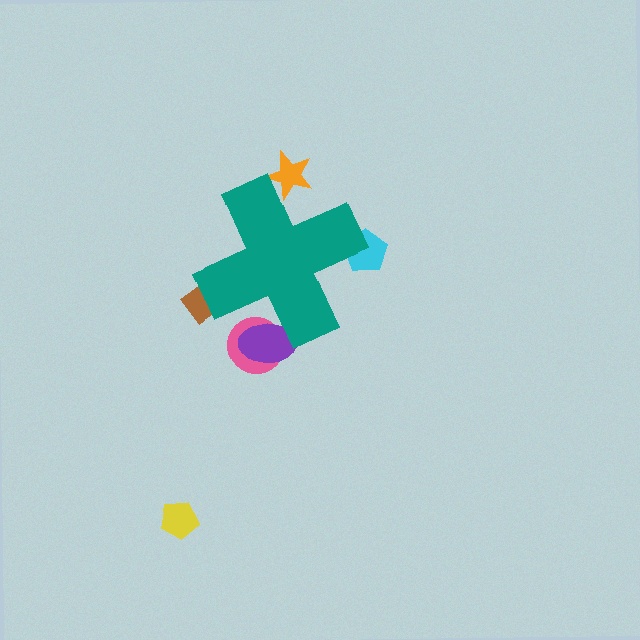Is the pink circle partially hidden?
Yes, the pink circle is partially hidden behind the teal cross.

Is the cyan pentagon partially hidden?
Yes, the cyan pentagon is partially hidden behind the teal cross.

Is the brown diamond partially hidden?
Yes, the brown diamond is partially hidden behind the teal cross.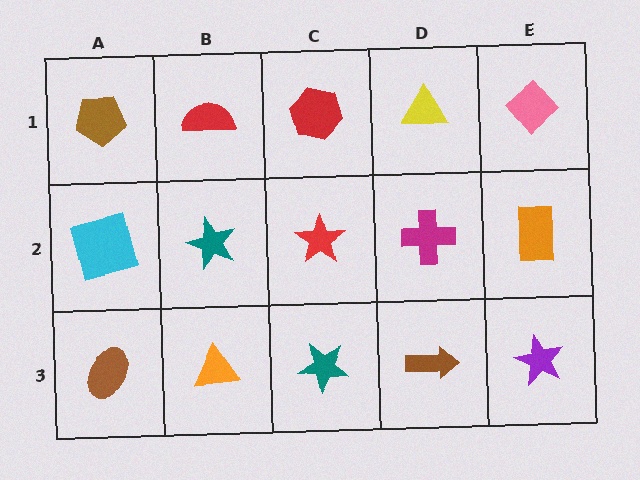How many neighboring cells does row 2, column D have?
4.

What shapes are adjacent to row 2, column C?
A red hexagon (row 1, column C), a teal star (row 3, column C), a teal star (row 2, column B), a magenta cross (row 2, column D).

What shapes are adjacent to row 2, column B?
A red semicircle (row 1, column B), an orange triangle (row 3, column B), a cyan square (row 2, column A), a red star (row 2, column C).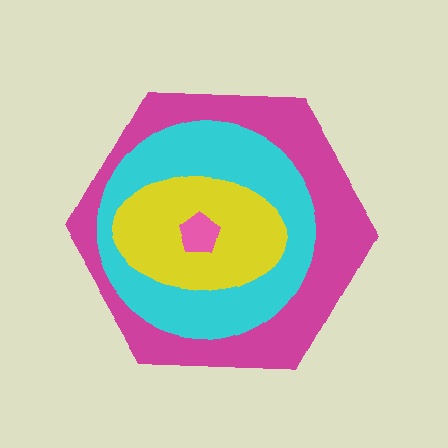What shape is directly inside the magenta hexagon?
The cyan circle.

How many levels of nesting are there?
4.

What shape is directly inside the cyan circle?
The yellow ellipse.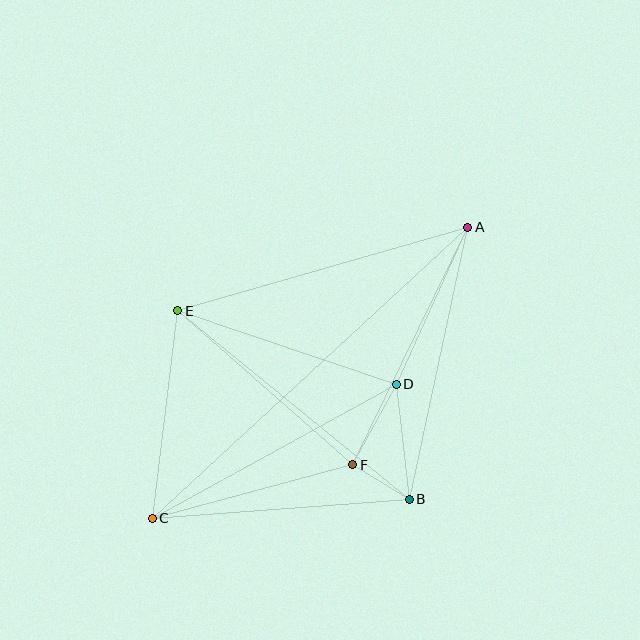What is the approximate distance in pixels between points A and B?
The distance between A and B is approximately 278 pixels.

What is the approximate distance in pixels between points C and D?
The distance between C and D is approximately 279 pixels.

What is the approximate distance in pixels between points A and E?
The distance between A and E is approximately 302 pixels.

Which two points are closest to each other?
Points B and F are closest to each other.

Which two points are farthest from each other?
Points A and C are farthest from each other.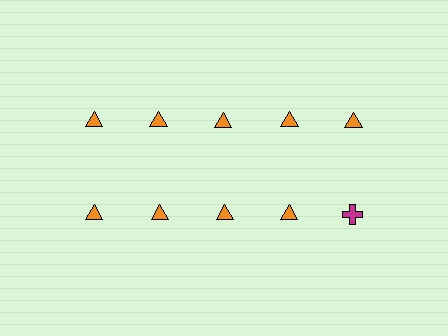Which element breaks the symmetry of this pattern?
The magenta cross in the second row, rightmost column breaks the symmetry. All other shapes are orange triangles.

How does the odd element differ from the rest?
It differs in both color (magenta instead of orange) and shape (cross instead of triangle).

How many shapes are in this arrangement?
There are 10 shapes arranged in a grid pattern.